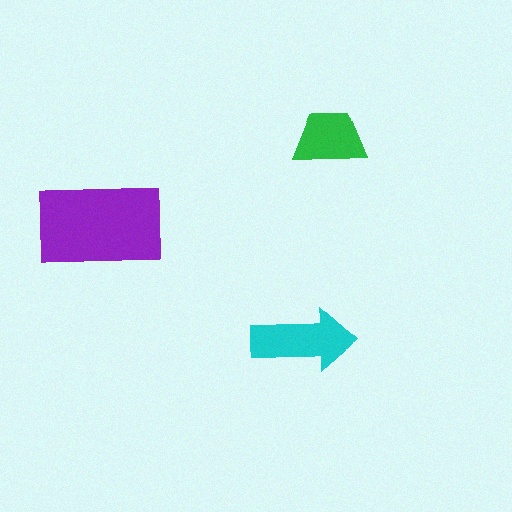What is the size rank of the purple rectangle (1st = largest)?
1st.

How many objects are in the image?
There are 3 objects in the image.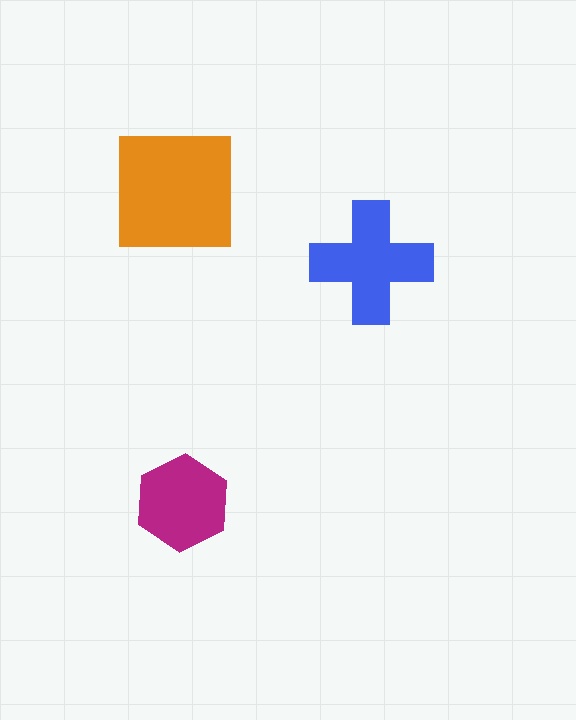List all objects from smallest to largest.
The magenta hexagon, the blue cross, the orange square.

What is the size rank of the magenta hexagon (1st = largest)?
3rd.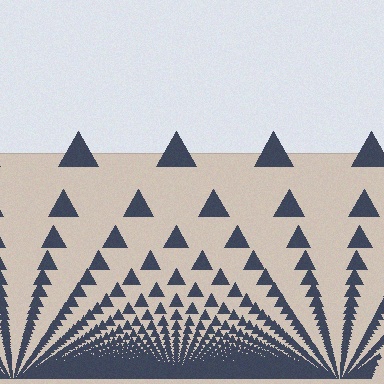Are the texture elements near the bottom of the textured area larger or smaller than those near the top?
Smaller. The gradient is inverted — elements near the bottom are smaller and denser.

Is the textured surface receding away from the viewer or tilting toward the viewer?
The surface appears to tilt toward the viewer. Texture elements get larger and sparser toward the top.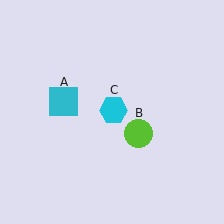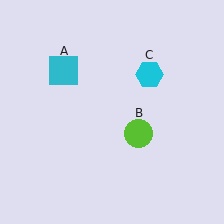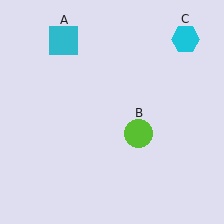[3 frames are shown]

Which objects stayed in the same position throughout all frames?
Lime circle (object B) remained stationary.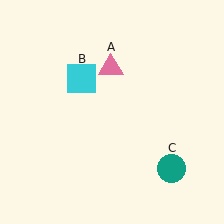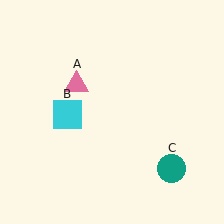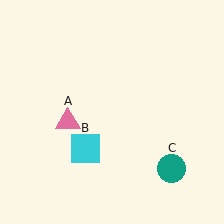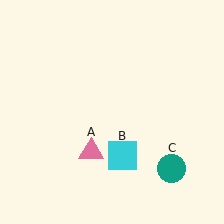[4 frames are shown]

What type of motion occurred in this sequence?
The pink triangle (object A), cyan square (object B) rotated counterclockwise around the center of the scene.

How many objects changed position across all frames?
2 objects changed position: pink triangle (object A), cyan square (object B).